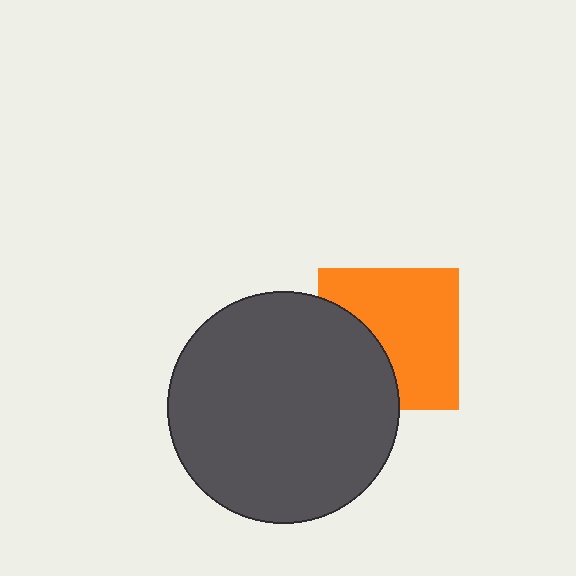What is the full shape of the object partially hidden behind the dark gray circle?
The partially hidden object is an orange square.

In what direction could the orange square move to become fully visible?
The orange square could move right. That would shift it out from behind the dark gray circle entirely.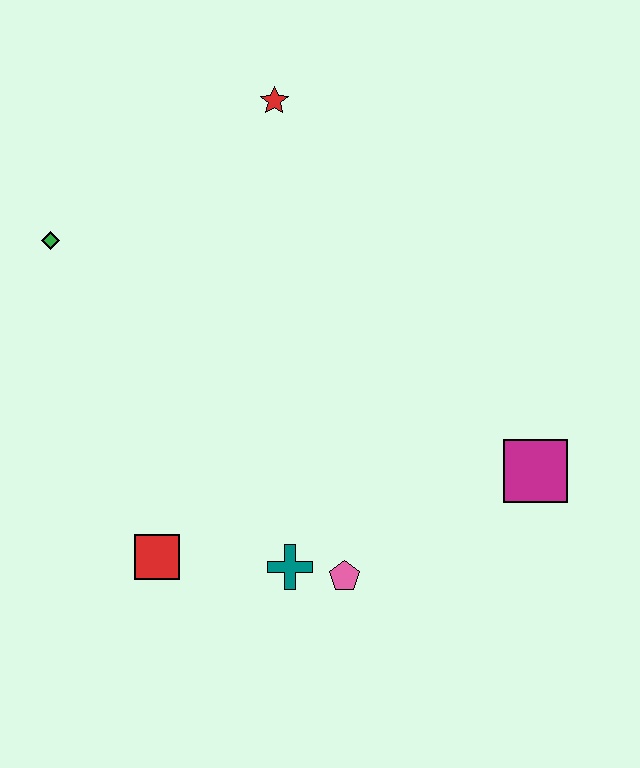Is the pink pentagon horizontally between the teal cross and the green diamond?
No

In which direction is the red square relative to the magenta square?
The red square is to the left of the magenta square.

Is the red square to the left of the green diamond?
No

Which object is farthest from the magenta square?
The green diamond is farthest from the magenta square.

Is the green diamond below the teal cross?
No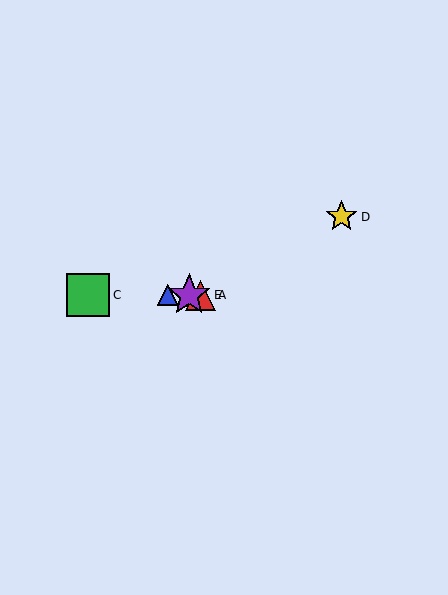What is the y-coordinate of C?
Object C is at y≈295.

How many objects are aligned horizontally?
4 objects (A, B, C, E) are aligned horizontally.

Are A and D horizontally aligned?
No, A is at y≈295 and D is at y≈217.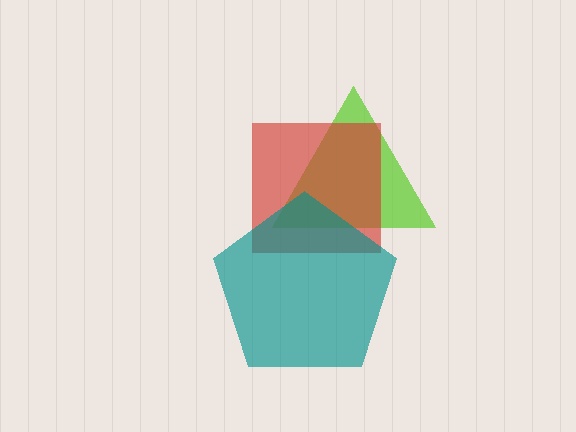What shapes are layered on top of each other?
The layered shapes are: a lime triangle, a red square, a teal pentagon.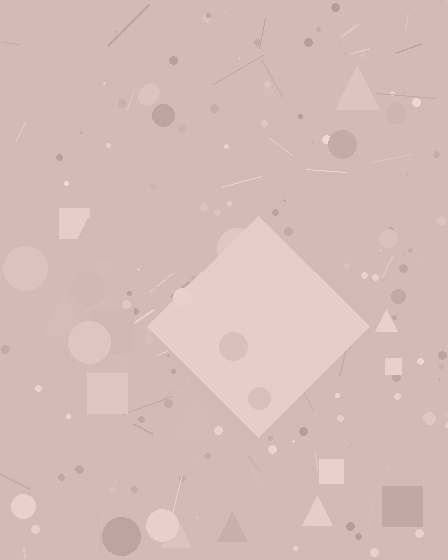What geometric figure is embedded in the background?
A diamond is embedded in the background.